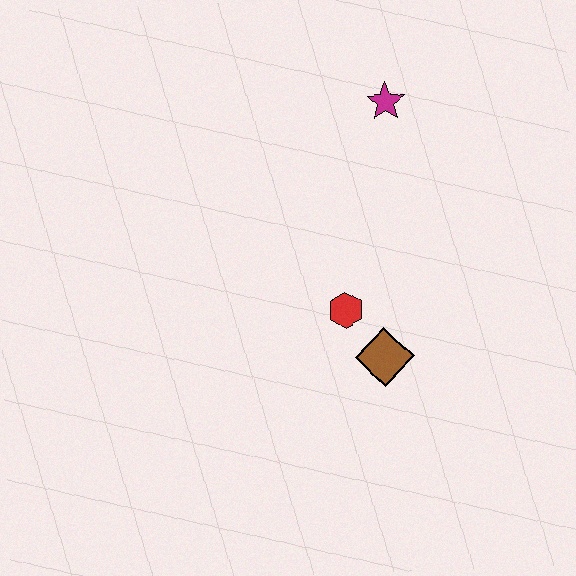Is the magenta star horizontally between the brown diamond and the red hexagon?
No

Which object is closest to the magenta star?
The red hexagon is closest to the magenta star.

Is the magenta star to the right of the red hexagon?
Yes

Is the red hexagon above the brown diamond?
Yes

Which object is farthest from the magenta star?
The brown diamond is farthest from the magenta star.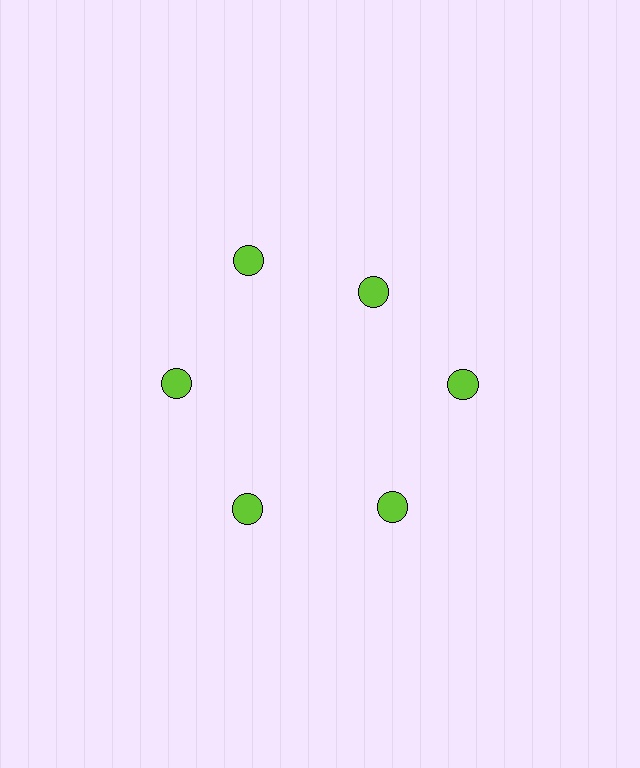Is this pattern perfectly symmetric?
No. The 6 lime circles are arranged in a ring, but one element near the 1 o'clock position is pulled inward toward the center, breaking the 6-fold rotational symmetry.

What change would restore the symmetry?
The symmetry would be restored by moving it outward, back onto the ring so that all 6 circles sit at equal angles and equal distance from the center.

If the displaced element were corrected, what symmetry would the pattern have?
It would have 6-fold rotational symmetry — the pattern would map onto itself every 60 degrees.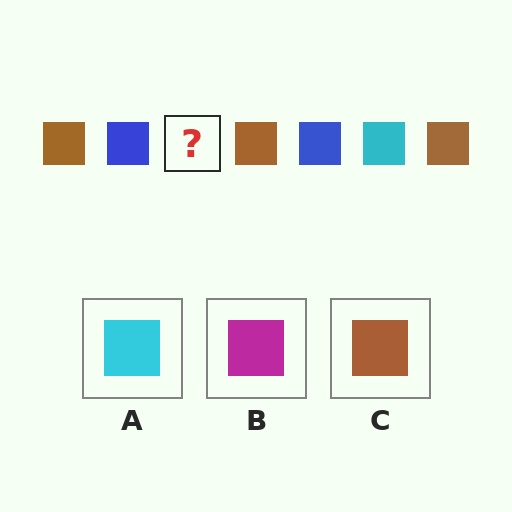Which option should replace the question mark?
Option A.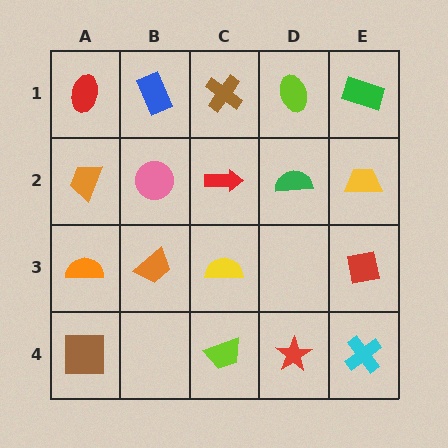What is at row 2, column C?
A red arrow.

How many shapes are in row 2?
5 shapes.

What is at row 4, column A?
A brown square.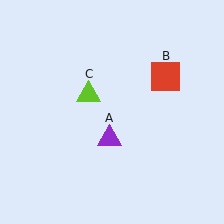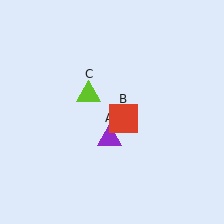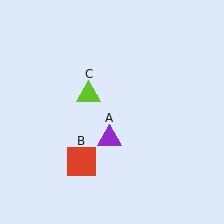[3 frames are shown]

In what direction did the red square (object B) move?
The red square (object B) moved down and to the left.